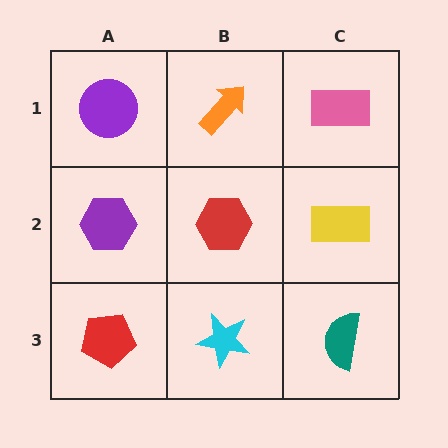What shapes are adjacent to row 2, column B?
An orange arrow (row 1, column B), a cyan star (row 3, column B), a purple hexagon (row 2, column A), a yellow rectangle (row 2, column C).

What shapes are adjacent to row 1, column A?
A purple hexagon (row 2, column A), an orange arrow (row 1, column B).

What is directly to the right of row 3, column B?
A teal semicircle.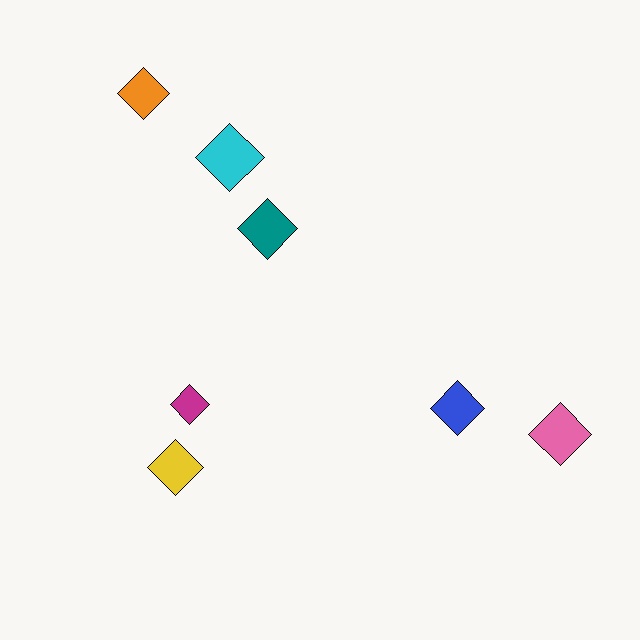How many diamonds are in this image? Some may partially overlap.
There are 7 diamonds.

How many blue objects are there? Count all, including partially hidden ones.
There is 1 blue object.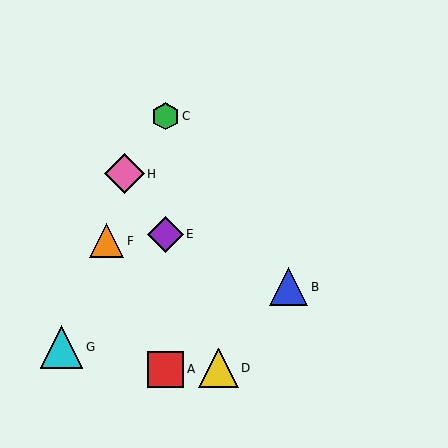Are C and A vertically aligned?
Yes, both are at x≈166.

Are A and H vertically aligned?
No, A is at x≈166 and H is at x≈124.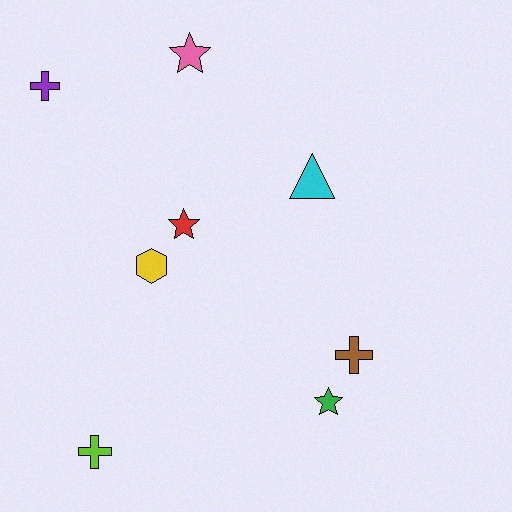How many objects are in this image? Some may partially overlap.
There are 8 objects.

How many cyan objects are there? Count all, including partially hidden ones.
There is 1 cyan object.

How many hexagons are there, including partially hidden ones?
There is 1 hexagon.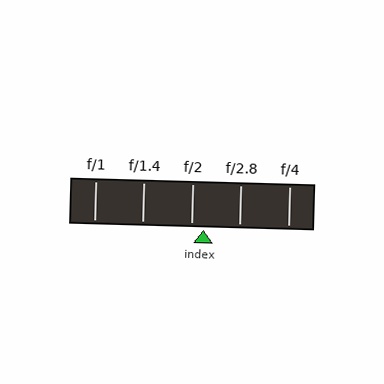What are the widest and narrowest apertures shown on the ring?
The widest aperture shown is f/1 and the narrowest is f/4.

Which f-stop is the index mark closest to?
The index mark is closest to f/2.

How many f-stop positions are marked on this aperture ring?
There are 5 f-stop positions marked.